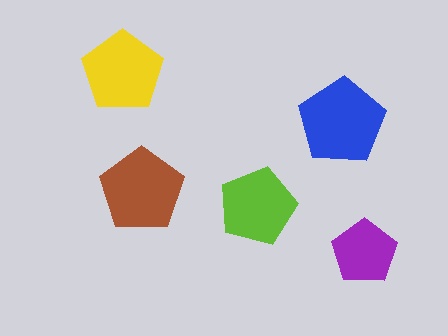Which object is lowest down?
The purple pentagon is bottommost.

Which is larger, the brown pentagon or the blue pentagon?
The blue one.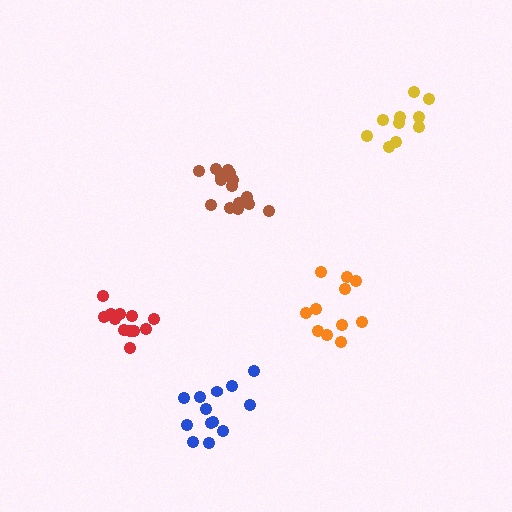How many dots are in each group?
Group 1: 12 dots, Group 2: 10 dots, Group 3: 11 dots, Group 4: 13 dots, Group 5: 15 dots (61 total).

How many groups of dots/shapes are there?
There are 5 groups.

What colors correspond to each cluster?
The clusters are colored: red, yellow, orange, blue, brown.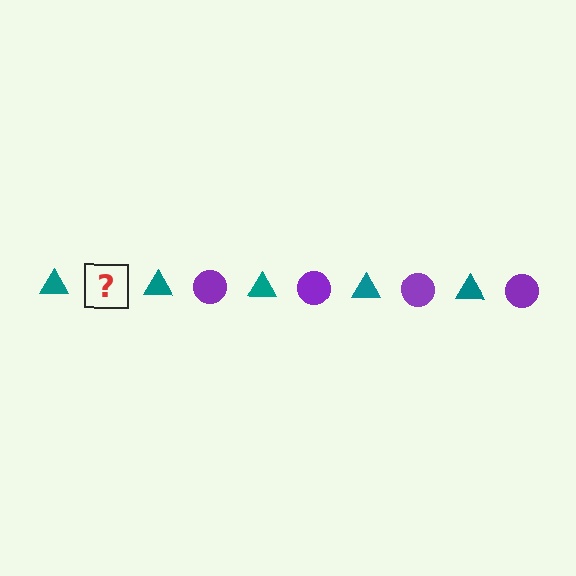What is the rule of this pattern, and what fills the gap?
The rule is that the pattern alternates between teal triangle and purple circle. The gap should be filled with a purple circle.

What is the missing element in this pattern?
The missing element is a purple circle.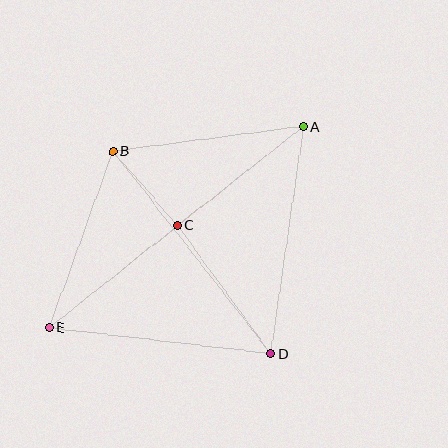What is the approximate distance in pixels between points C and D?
The distance between C and D is approximately 159 pixels.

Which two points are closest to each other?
Points B and C are closest to each other.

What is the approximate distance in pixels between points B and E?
The distance between B and E is approximately 188 pixels.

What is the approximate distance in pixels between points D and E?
The distance between D and E is approximately 224 pixels.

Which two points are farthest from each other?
Points A and E are farthest from each other.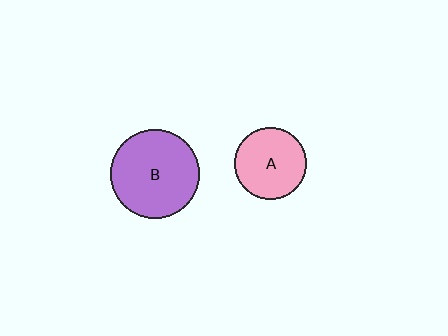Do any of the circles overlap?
No, none of the circles overlap.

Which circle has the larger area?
Circle B (purple).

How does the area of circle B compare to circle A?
Approximately 1.6 times.